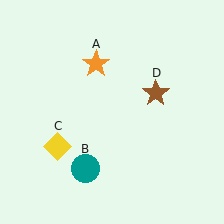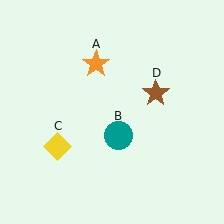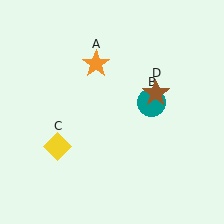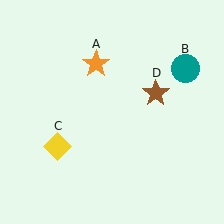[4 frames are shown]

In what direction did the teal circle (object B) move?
The teal circle (object B) moved up and to the right.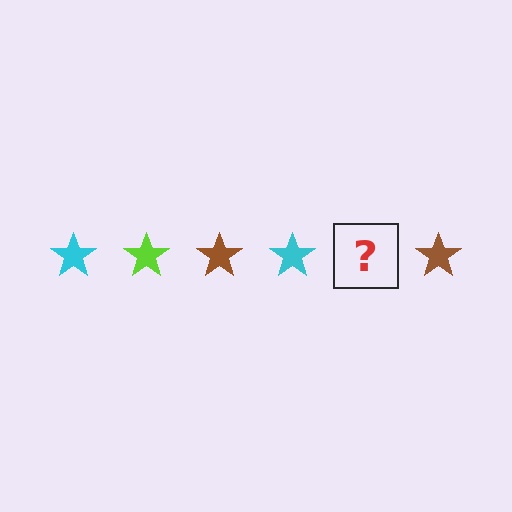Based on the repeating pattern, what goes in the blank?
The blank should be a lime star.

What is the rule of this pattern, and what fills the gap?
The rule is that the pattern cycles through cyan, lime, brown stars. The gap should be filled with a lime star.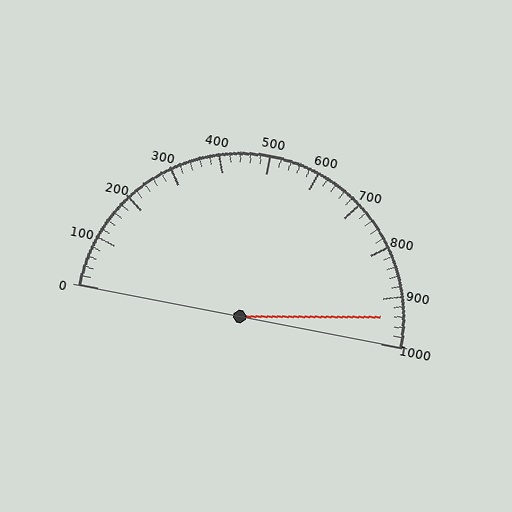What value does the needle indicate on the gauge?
The needle indicates approximately 940.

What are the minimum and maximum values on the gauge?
The gauge ranges from 0 to 1000.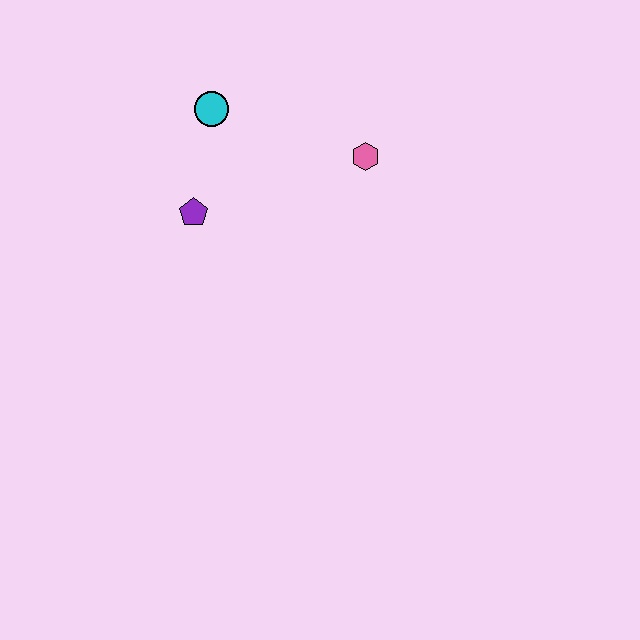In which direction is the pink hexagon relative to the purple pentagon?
The pink hexagon is to the right of the purple pentagon.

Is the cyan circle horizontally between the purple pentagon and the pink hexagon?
Yes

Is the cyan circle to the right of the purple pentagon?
Yes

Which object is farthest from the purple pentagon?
The pink hexagon is farthest from the purple pentagon.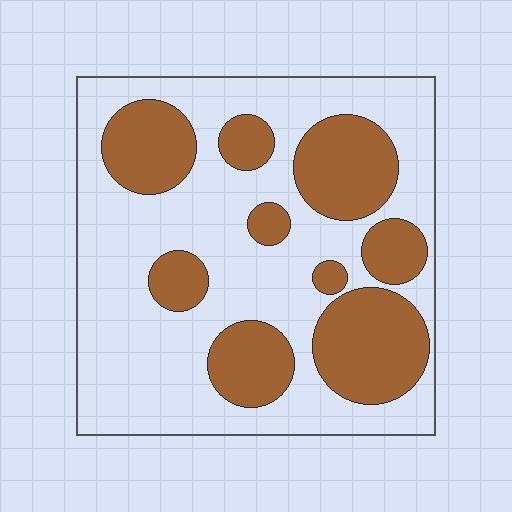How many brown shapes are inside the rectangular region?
9.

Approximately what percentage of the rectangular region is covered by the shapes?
Approximately 35%.